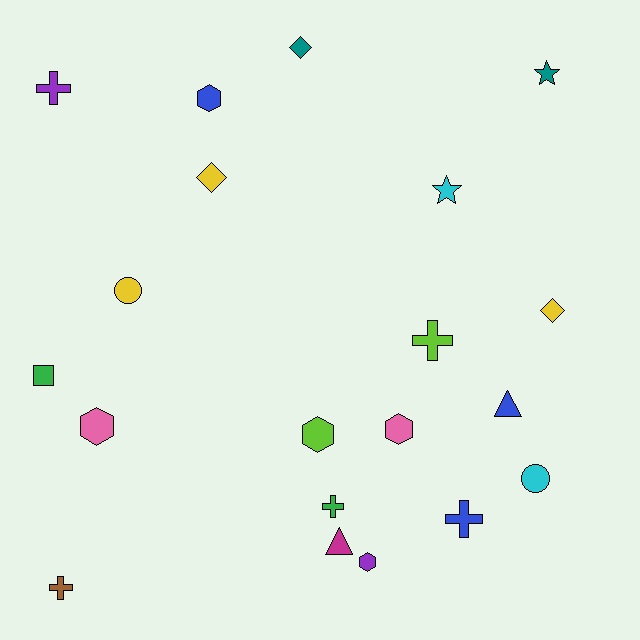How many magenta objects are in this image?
There is 1 magenta object.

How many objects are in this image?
There are 20 objects.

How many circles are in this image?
There are 2 circles.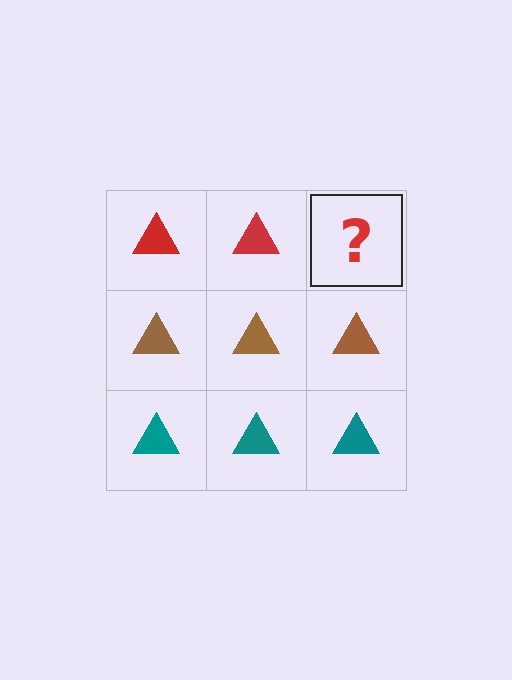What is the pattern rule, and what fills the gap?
The rule is that each row has a consistent color. The gap should be filled with a red triangle.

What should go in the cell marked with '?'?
The missing cell should contain a red triangle.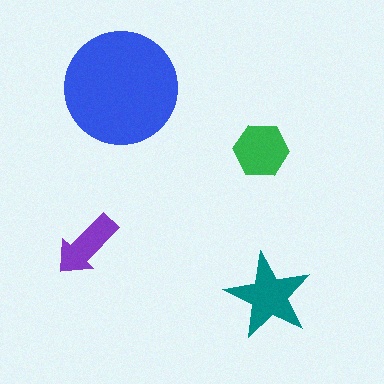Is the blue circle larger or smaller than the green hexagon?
Larger.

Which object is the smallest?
The purple arrow.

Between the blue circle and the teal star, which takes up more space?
The blue circle.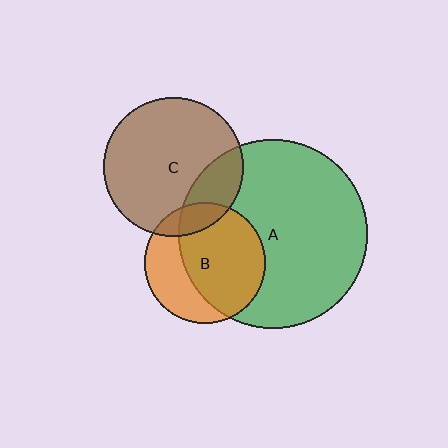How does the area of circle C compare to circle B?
Approximately 1.3 times.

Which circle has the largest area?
Circle A (green).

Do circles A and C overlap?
Yes.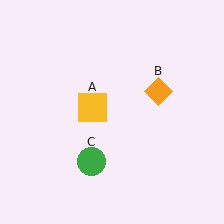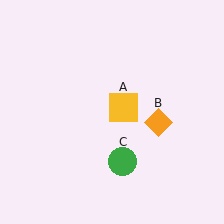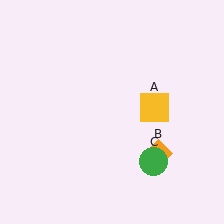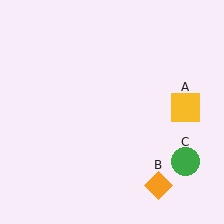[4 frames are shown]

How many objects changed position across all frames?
3 objects changed position: yellow square (object A), orange diamond (object B), green circle (object C).